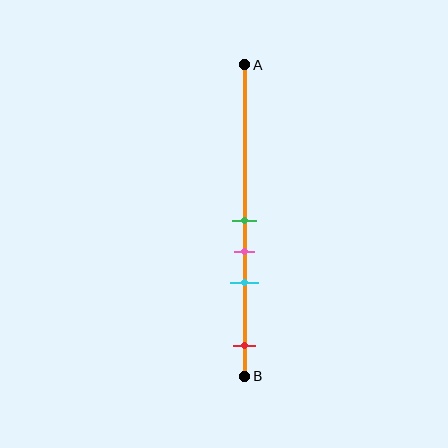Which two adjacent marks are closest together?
The green and pink marks are the closest adjacent pair.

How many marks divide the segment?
There are 4 marks dividing the segment.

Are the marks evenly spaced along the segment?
No, the marks are not evenly spaced.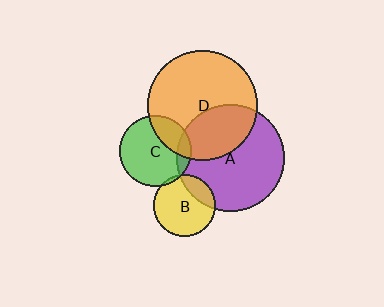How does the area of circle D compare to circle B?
Approximately 3.1 times.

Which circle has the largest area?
Circle D (orange).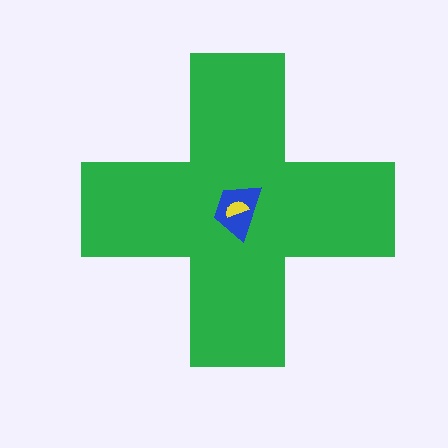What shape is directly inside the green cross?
The blue trapezoid.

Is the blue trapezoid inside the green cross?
Yes.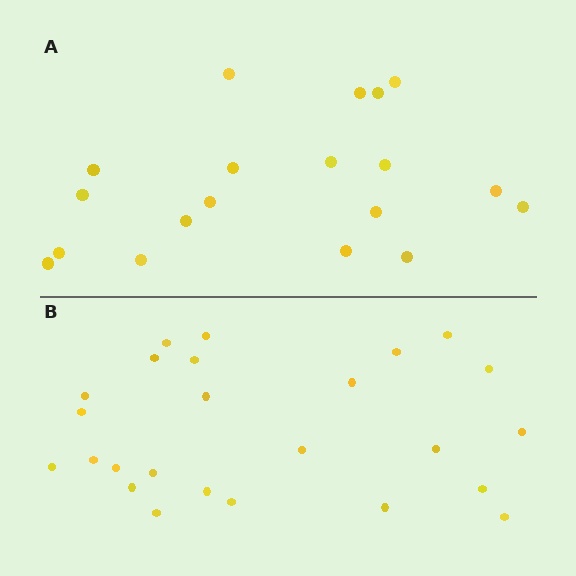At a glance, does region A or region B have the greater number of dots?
Region B (the bottom region) has more dots.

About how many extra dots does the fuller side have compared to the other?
Region B has about 6 more dots than region A.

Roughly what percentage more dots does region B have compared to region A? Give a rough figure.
About 30% more.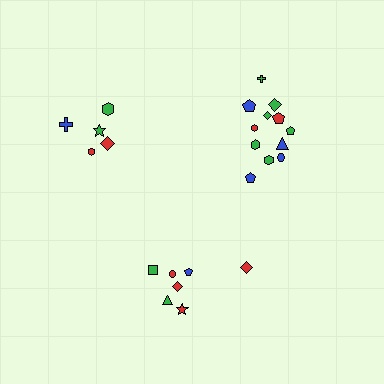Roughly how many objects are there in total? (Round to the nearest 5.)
Roughly 25 objects in total.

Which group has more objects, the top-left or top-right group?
The top-right group.